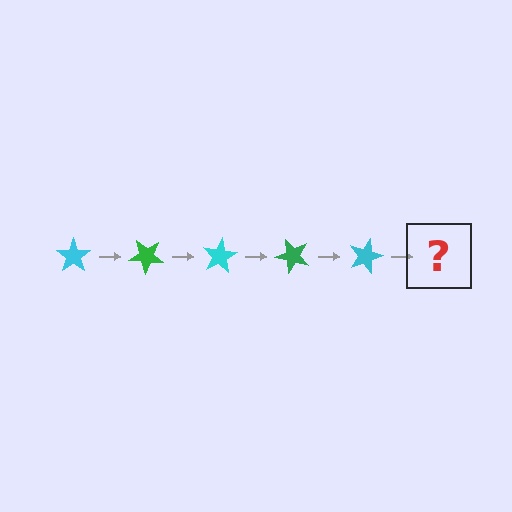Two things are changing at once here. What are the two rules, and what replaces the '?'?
The two rules are that it rotates 40 degrees each step and the color cycles through cyan and green. The '?' should be a green star, rotated 200 degrees from the start.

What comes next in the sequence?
The next element should be a green star, rotated 200 degrees from the start.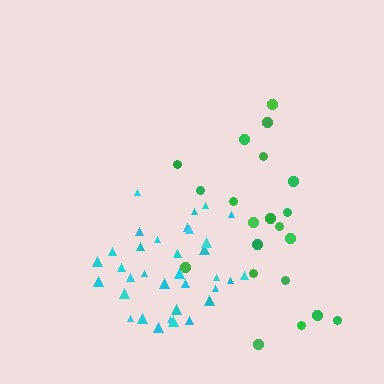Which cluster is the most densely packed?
Cyan.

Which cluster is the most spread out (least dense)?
Green.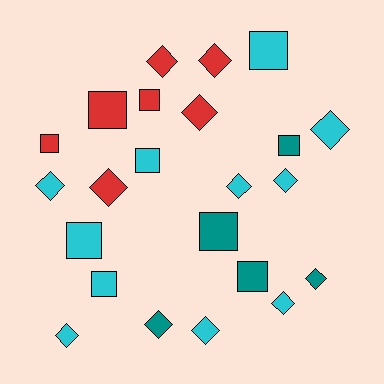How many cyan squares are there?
There are 4 cyan squares.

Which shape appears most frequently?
Diamond, with 13 objects.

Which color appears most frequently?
Cyan, with 11 objects.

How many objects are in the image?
There are 23 objects.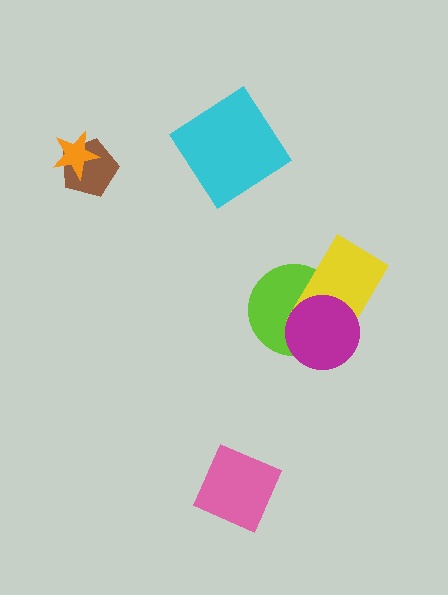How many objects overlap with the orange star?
1 object overlaps with the orange star.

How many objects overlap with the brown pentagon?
1 object overlaps with the brown pentagon.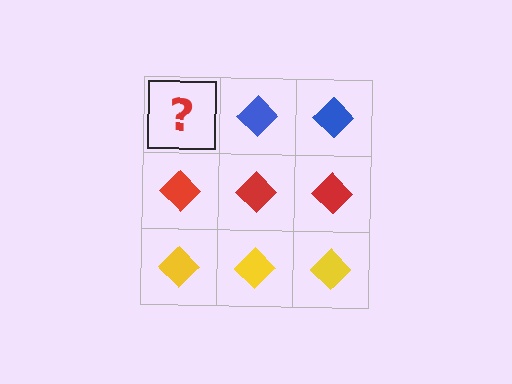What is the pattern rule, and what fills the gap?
The rule is that each row has a consistent color. The gap should be filled with a blue diamond.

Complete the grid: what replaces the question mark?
The question mark should be replaced with a blue diamond.